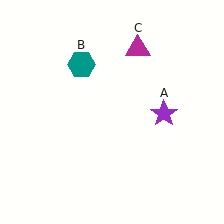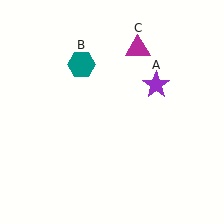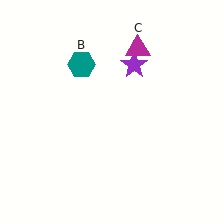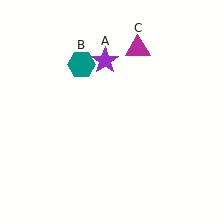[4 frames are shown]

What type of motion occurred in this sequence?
The purple star (object A) rotated counterclockwise around the center of the scene.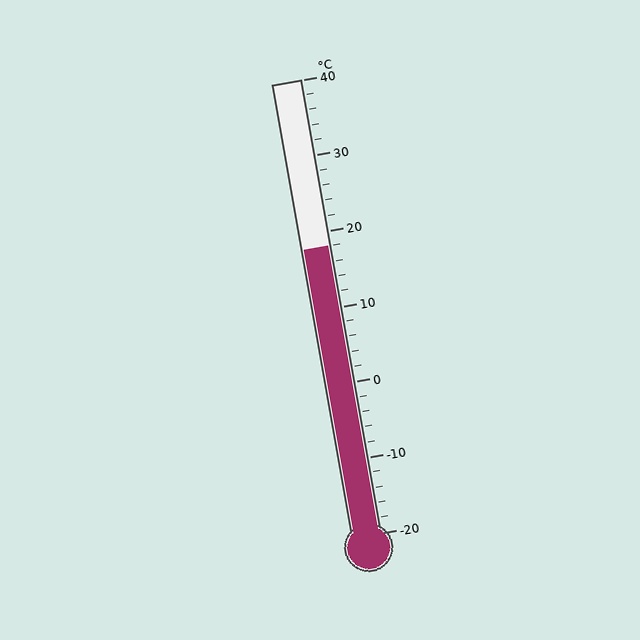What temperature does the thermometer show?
The thermometer shows approximately 18°C.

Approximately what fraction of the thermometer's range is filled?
The thermometer is filled to approximately 65% of its range.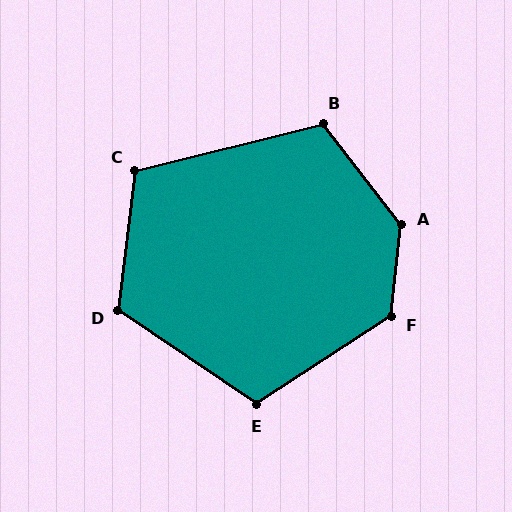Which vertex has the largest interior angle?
A, at approximately 137 degrees.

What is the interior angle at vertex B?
Approximately 114 degrees (obtuse).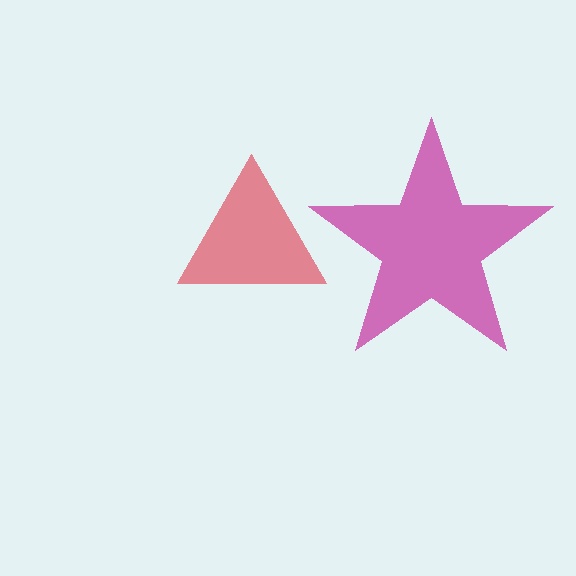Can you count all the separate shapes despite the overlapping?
Yes, there are 2 separate shapes.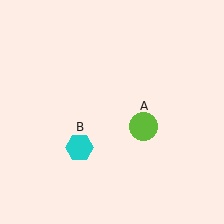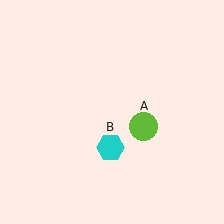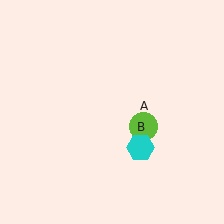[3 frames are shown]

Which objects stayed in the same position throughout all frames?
Lime circle (object A) remained stationary.